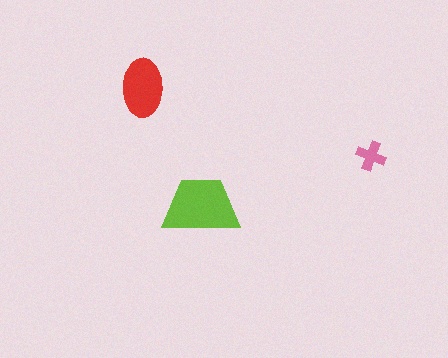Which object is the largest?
The lime trapezoid.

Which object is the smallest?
The pink cross.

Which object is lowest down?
The lime trapezoid is bottommost.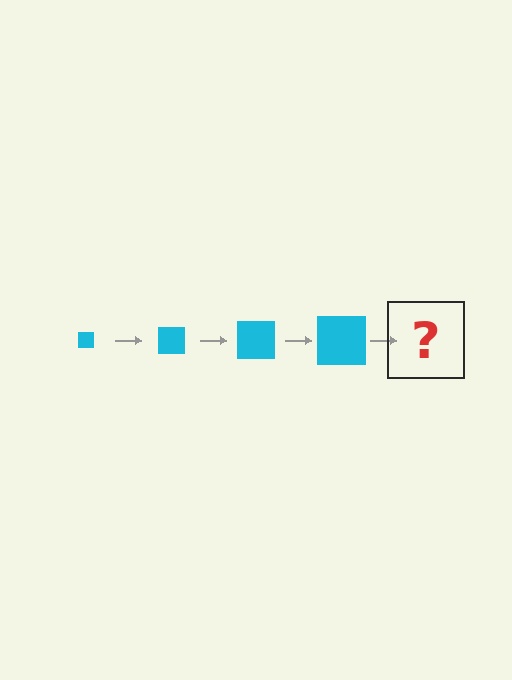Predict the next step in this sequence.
The next step is a cyan square, larger than the previous one.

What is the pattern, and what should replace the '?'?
The pattern is that the square gets progressively larger each step. The '?' should be a cyan square, larger than the previous one.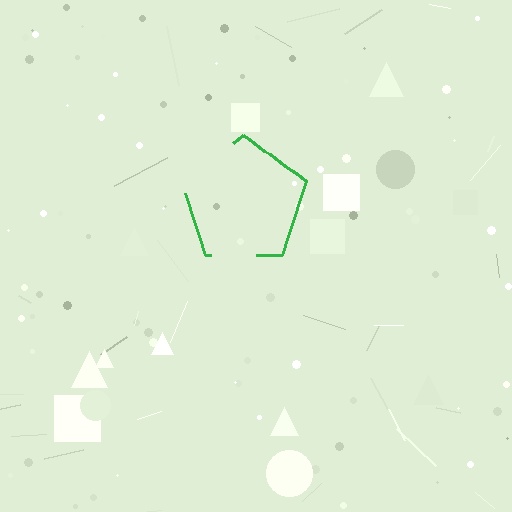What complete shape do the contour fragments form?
The contour fragments form a pentagon.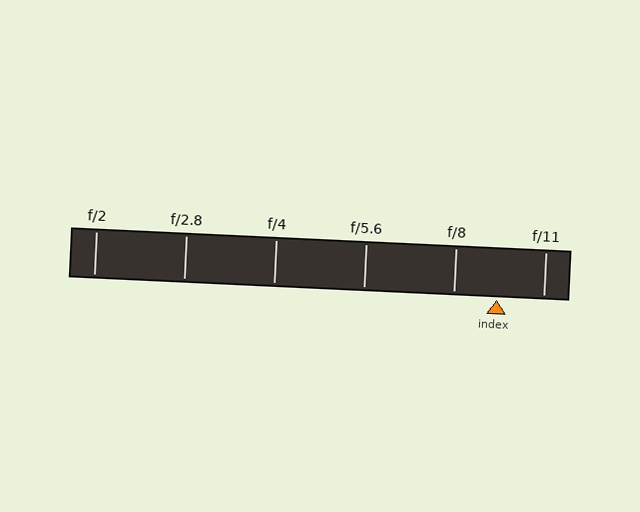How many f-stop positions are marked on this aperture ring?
There are 6 f-stop positions marked.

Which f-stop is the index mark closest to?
The index mark is closest to f/8.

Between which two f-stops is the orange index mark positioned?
The index mark is between f/8 and f/11.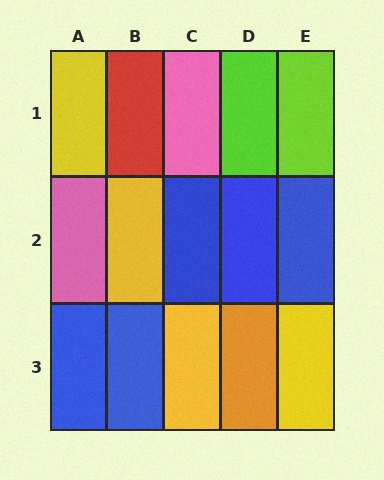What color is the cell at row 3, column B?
Blue.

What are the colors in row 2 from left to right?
Pink, yellow, blue, blue, blue.